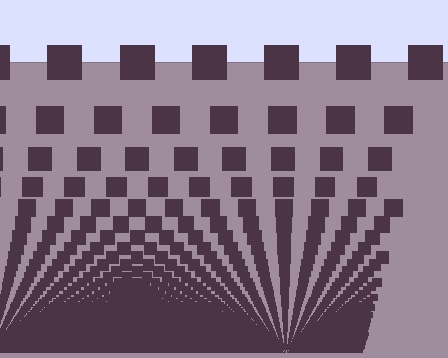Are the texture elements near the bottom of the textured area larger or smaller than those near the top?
Smaller. The gradient is inverted — elements near the bottom are smaller and denser.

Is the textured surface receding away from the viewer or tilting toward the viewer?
The surface appears to tilt toward the viewer. Texture elements get larger and sparser toward the top.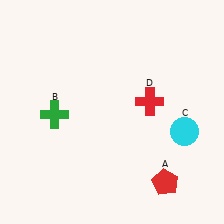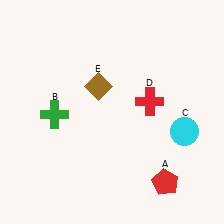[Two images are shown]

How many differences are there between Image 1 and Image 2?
There is 1 difference between the two images.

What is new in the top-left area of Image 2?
A brown diamond (E) was added in the top-left area of Image 2.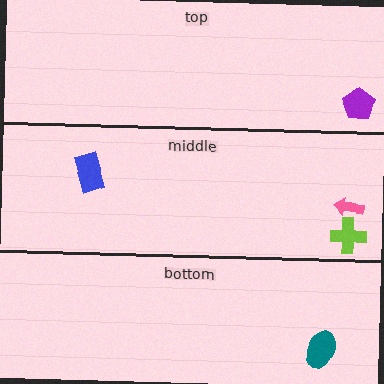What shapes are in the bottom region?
The teal ellipse.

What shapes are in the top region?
The purple pentagon.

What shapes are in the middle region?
The lime cross, the blue rectangle, the pink arrow.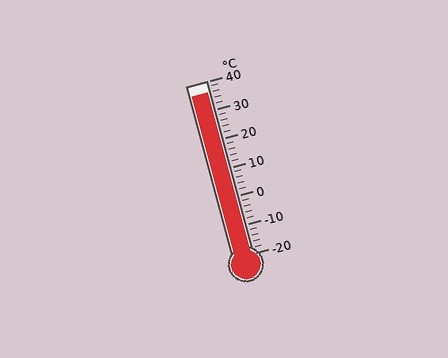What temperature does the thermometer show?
The thermometer shows approximately 36°C.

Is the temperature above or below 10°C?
The temperature is above 10°C.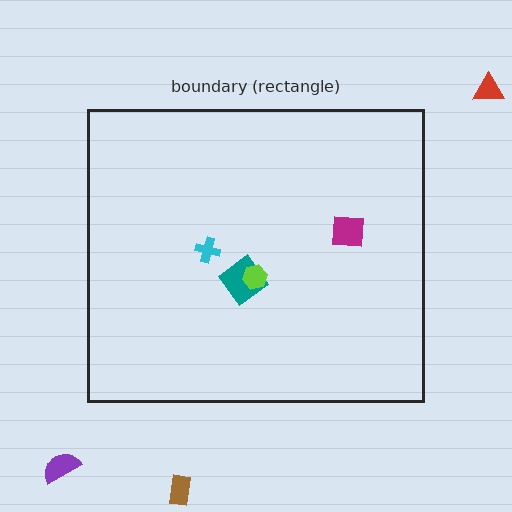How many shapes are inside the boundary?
4 inside, 3 outside.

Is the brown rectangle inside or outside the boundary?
Outside.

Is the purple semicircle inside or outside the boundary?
Outside.